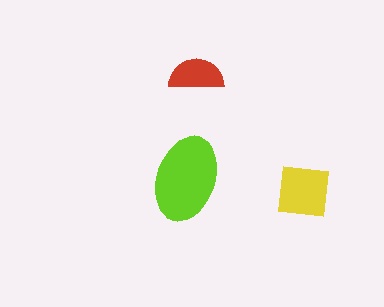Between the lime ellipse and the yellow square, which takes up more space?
The lime ellipse.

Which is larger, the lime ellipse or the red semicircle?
The lime ellipse.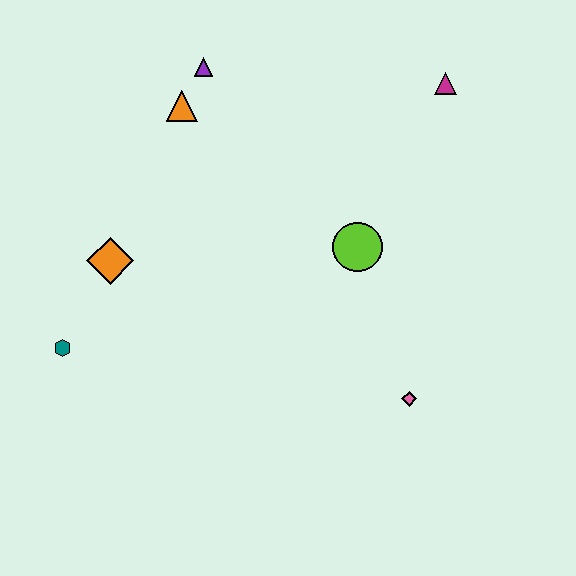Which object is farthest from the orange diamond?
The magenta triangle is farthest from the orange diamond.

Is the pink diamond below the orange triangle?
Yes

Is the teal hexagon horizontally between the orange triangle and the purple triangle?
No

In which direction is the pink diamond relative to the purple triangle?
The pink diamond is below the purple triangle.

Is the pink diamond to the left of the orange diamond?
No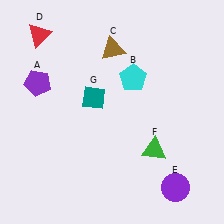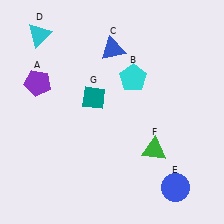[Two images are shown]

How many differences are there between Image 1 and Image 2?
There are 3 differences between the two images.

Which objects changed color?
C changed from brown to blue. D changed from red to cyan. E changed from purple to blue.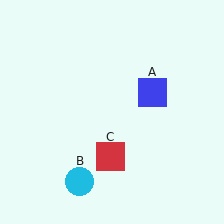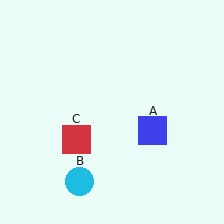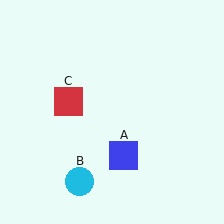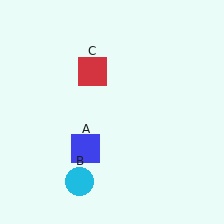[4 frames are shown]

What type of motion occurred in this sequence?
The blue square (object A), red square (object C) rotated clockwise around the center of the scene.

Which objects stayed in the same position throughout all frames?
Cyan circle (object B) remained stationary.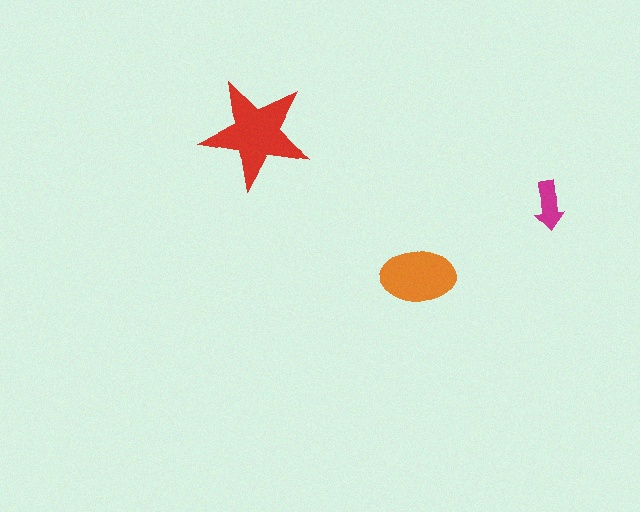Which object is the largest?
The red star.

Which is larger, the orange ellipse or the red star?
The red star.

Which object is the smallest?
The magenta arrow.